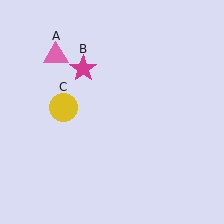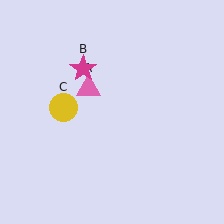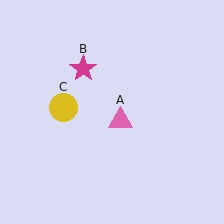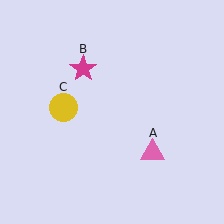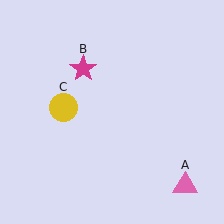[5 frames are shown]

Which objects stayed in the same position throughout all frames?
Magenta star (object B) and yellow circle (object C) remained stationary.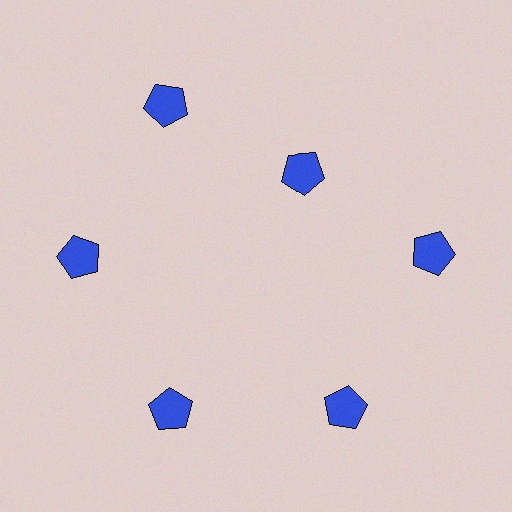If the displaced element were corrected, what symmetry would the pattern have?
It would have 6-fold rotational symmetry — the pattern would map onto itself every 60 degrees.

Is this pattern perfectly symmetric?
No. The 6 blue pentagons are arranged in a ring, but one element near the 1 o'clock position is pulled inward toward the center, breaking the 6-fold rotational symmetry.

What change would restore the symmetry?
The symmetry would be restored by moving it outward, back onto the ring so that all 6 pentagons sit at equal angles and equal distance from the center.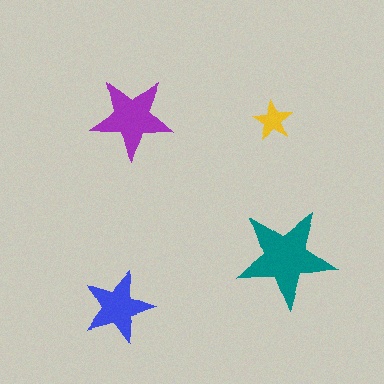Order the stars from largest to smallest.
the teal one, the purple one, the blue one, the yellow one.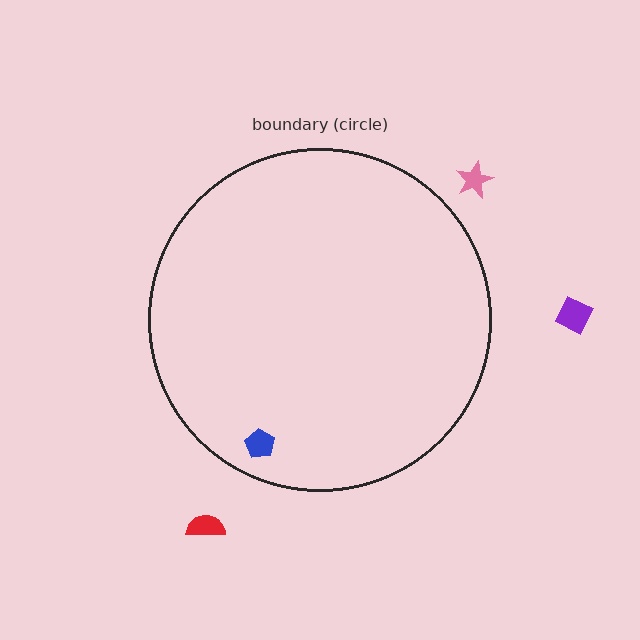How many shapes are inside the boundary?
1 inside, 3 outside.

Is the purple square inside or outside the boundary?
Outside.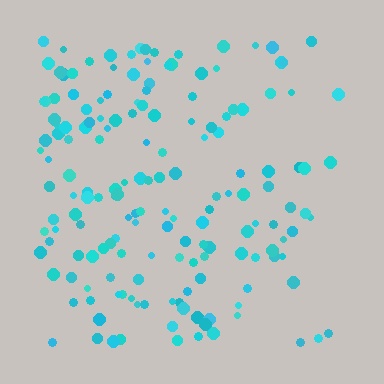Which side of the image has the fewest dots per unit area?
The right.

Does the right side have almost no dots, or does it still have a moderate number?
Still a moderate number, just noticeably fewer than the left.